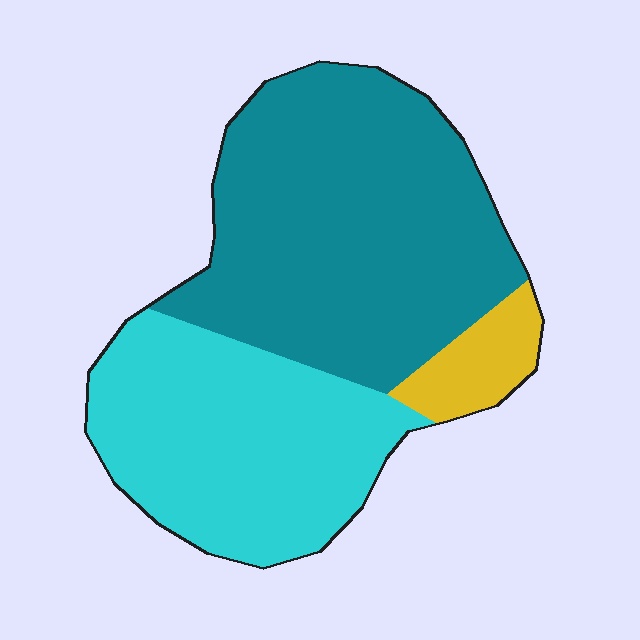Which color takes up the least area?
Yellow, at roughly 10%.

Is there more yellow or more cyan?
Cyan.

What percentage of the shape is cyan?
Cyan covers about 40% of the shape.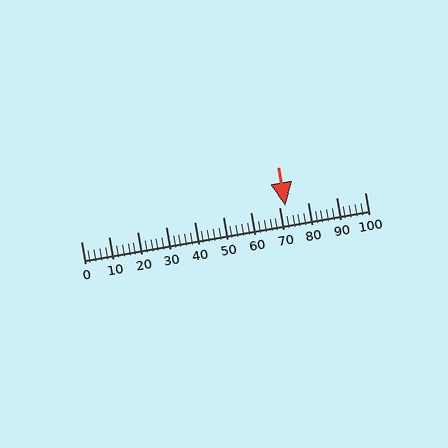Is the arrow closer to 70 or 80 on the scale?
The arrow is closer to 70.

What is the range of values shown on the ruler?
The ruler shows values from 0 to 100.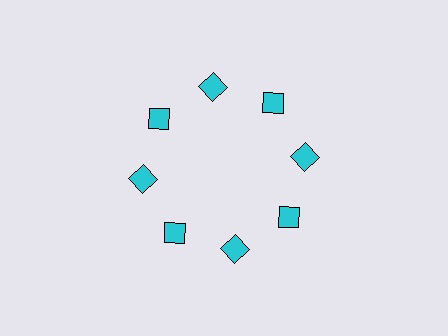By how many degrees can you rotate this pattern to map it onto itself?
The pattern maps onto itself every 45 degrees of rotation.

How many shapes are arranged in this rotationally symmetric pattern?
There are 8 shapes, arranged in 8 groups of 1.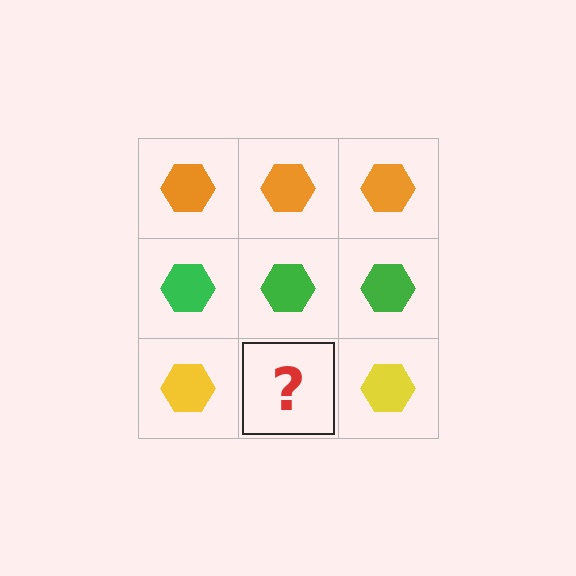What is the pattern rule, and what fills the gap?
The rule is that each row has a consistent color. The gap should be filled with a yellow hexagon.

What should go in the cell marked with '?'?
The missing cell should contain a yellow hexagon.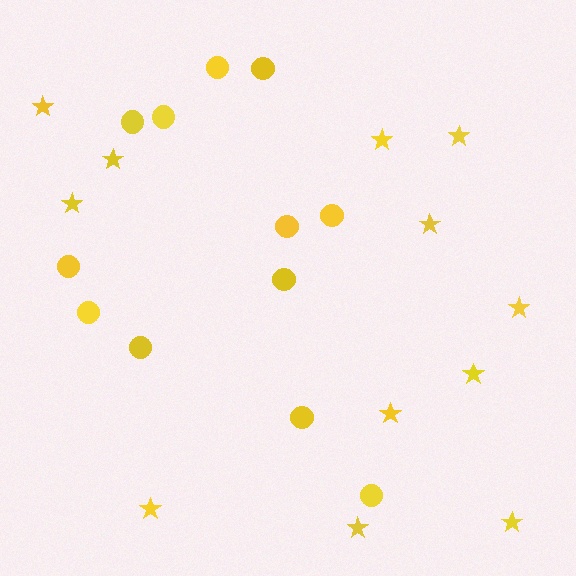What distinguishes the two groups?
There are 2 groups: one group of circles (12) and one group of stars (12).